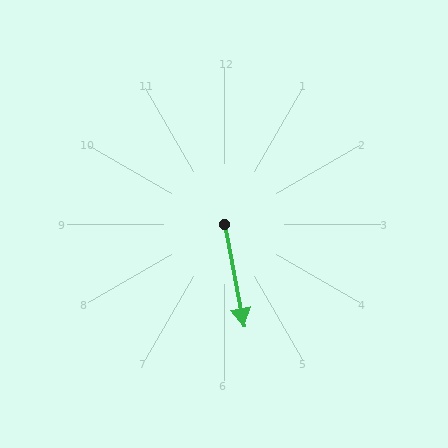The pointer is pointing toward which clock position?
Roughly 6 o'clock.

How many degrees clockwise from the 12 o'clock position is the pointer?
Approximately 169 degrees.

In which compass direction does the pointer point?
South.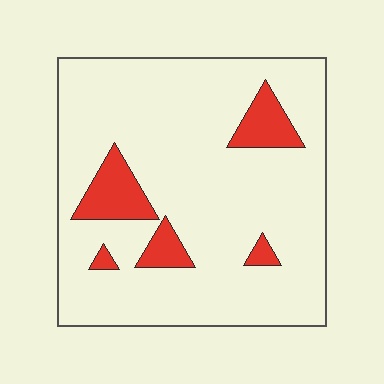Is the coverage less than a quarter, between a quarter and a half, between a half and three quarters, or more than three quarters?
Less than a quarter.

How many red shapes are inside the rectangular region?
5.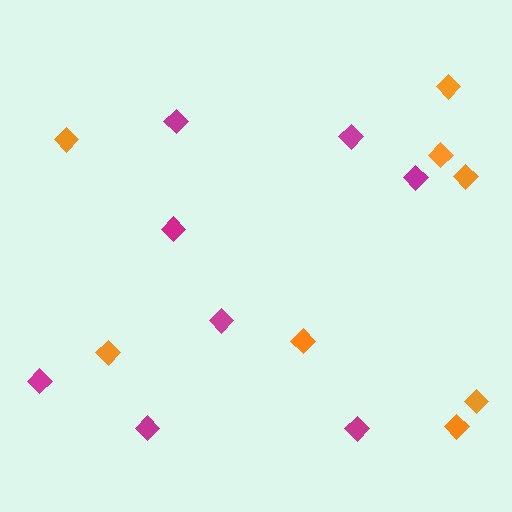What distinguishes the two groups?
There are 2 groups: one group of orange diamonds (8) and one group of magenta diamonds (8).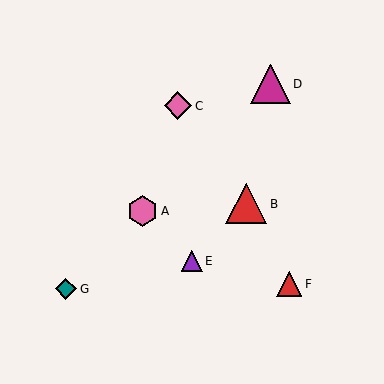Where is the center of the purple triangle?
The center of the purple triangle is at (192, 261).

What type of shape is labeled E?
Shape E is a purple triangle.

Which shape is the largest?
The red triangle (labeled B) is the largest.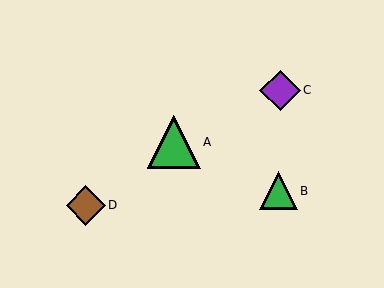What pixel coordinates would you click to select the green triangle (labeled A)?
Click at (174, 142) to select the green triangle A.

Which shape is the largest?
The green triangle (labeled A) is the largest.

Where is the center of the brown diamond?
The center of the brown diamond is at (86, 205).